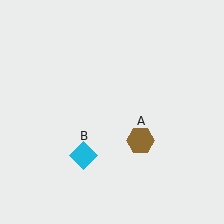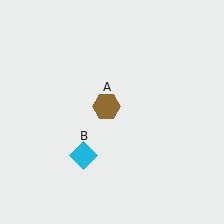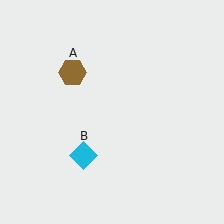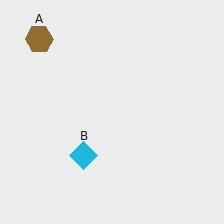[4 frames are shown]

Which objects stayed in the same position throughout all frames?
Cyan diamond (object B) remained stationary.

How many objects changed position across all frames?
1 object changed position: brown hexagon (object A).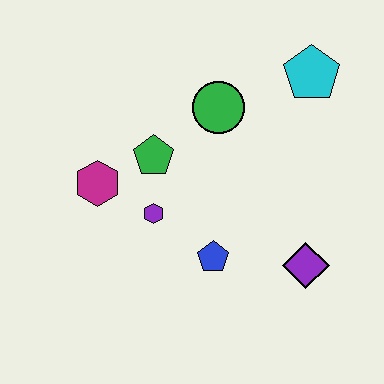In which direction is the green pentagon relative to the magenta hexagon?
The green pentagon is to the right of the magenta hexagon.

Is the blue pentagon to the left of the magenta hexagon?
No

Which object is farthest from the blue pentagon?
The cyan pentagon is farthest from the blue pentagon.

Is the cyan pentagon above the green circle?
Yes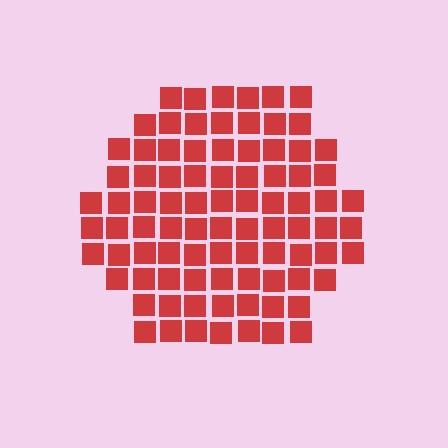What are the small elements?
The small elements are squares.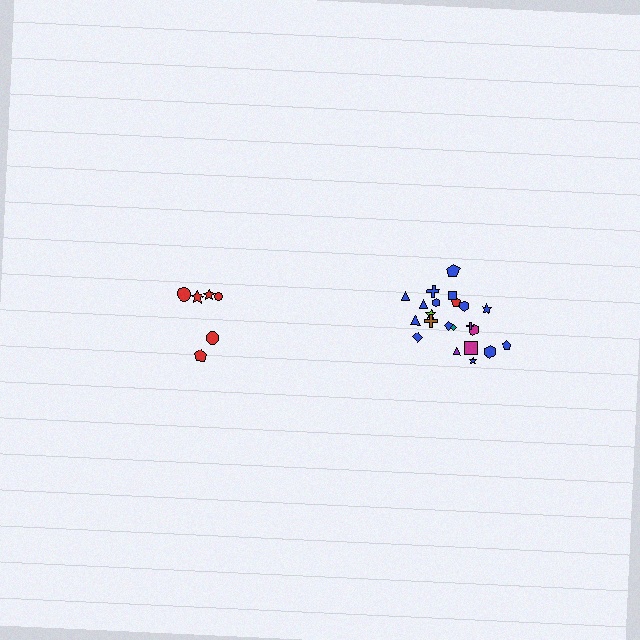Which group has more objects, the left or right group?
The right group.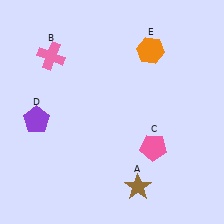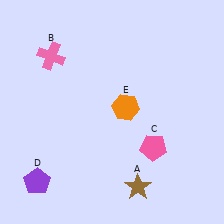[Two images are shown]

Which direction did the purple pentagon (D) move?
The purple pentagon (D) moved down.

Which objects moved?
The objects that moved are: the purple pentagon (D), the orange hexagon (E).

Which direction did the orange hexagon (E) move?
The orange hexagon (E) moved down.